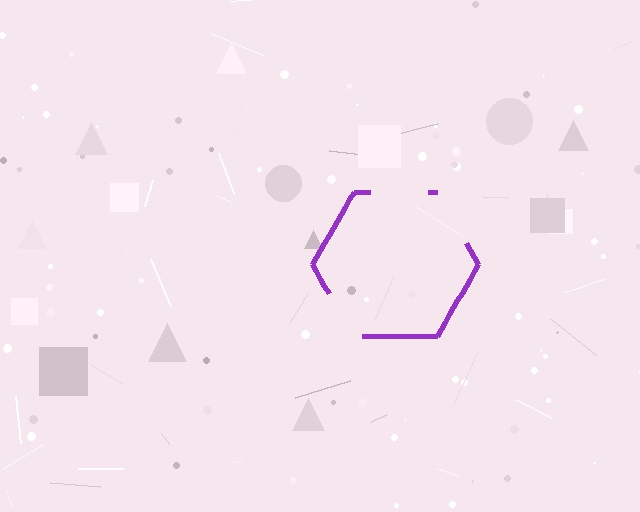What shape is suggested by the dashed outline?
The dashed outline suggests a hexagon.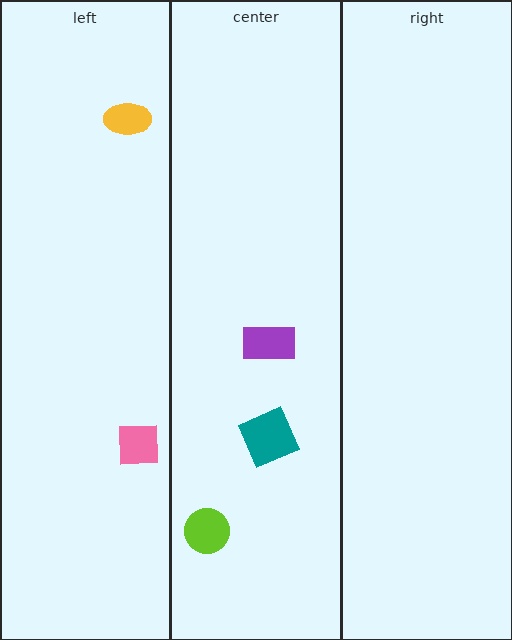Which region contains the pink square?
The left region.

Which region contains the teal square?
The center region.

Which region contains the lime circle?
The center region.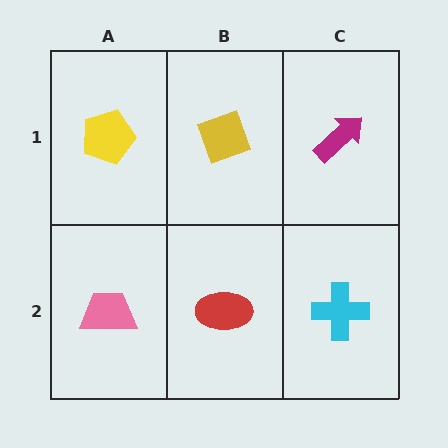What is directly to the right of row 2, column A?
A red ellipse.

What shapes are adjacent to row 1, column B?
A red ellipse (row 2, column B), a yellow pentagon (row 1, column A), a magenta arrow (row 1, column C).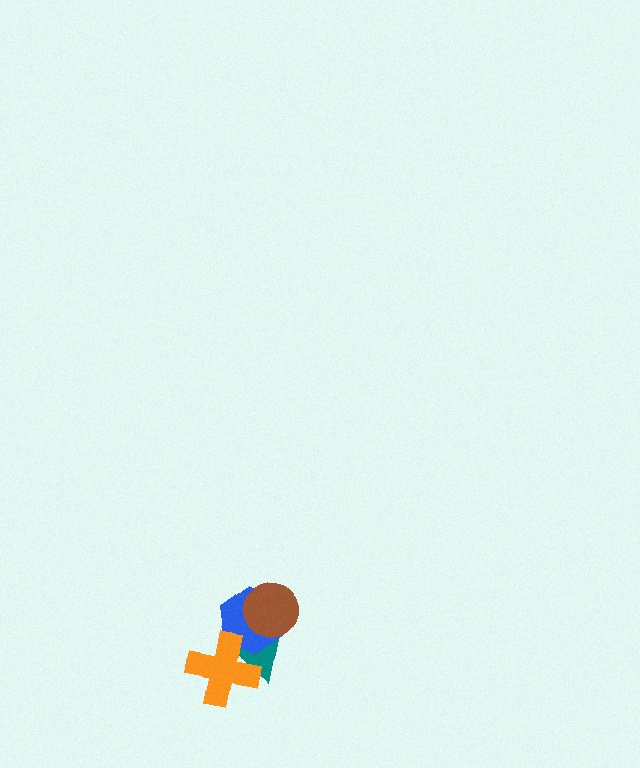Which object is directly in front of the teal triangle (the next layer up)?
The blue hexagon is directly in front of the teal triangle.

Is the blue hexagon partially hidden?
Yes, it is partially covered by another shape.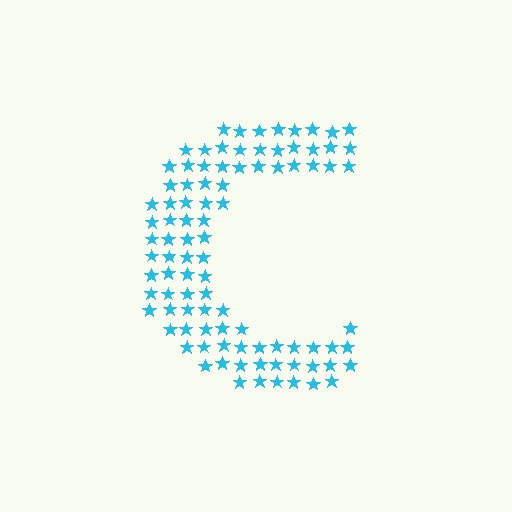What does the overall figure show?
The overall figure shows the letter C.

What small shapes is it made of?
It is made of small stars.